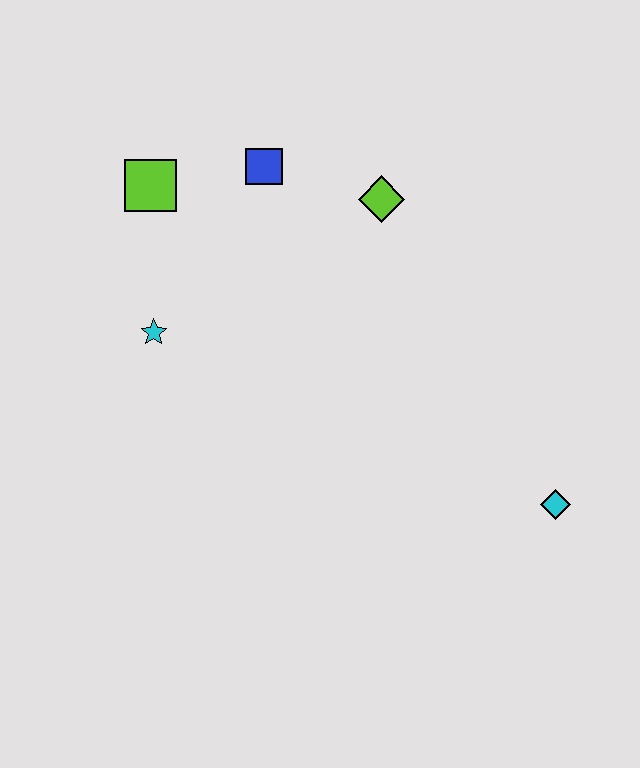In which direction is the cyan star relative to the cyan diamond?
The cyan star is to the left of the cyan diamond.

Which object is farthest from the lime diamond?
The cyan diamond is farthest from the lime diamond.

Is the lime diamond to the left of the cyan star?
No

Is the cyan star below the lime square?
Yes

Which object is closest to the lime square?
The blue square is closest to the lime square.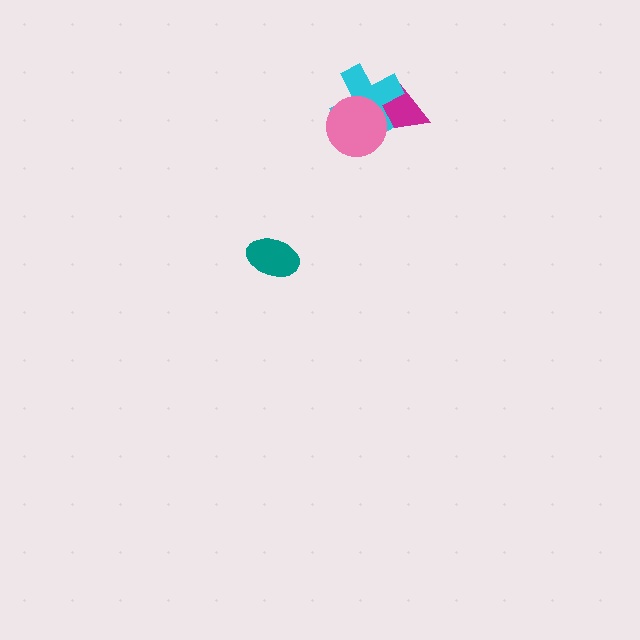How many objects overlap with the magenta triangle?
2 objects overlap with the magenta triangle.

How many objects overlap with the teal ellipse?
0 objects overlap with the teal ellipse.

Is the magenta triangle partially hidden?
Yes, it is partially covered by another shape.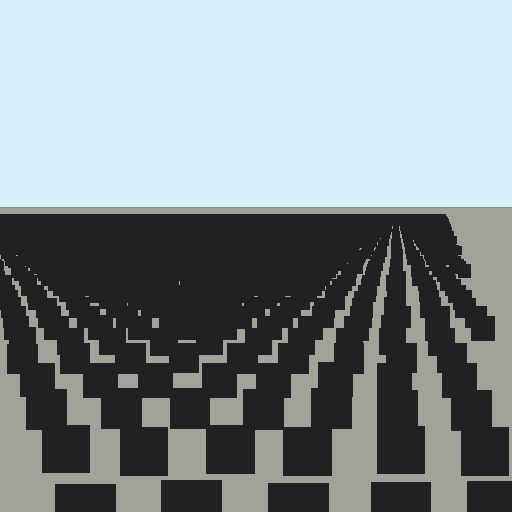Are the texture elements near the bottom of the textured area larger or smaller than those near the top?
Larger. Near the bottom, elements are closer to the viewer and appear at a bigger on-screen size.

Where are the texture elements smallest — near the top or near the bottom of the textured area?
Near the top.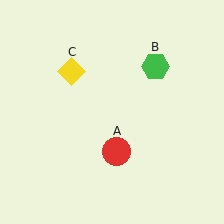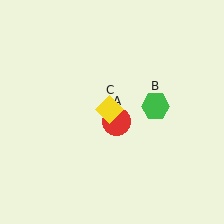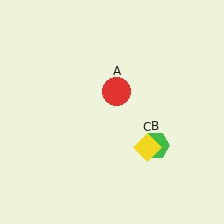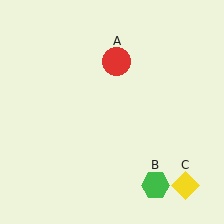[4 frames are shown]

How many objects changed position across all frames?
3 objects changed position: red circle (object A), green hexagon (object B), yellow diamond (object C).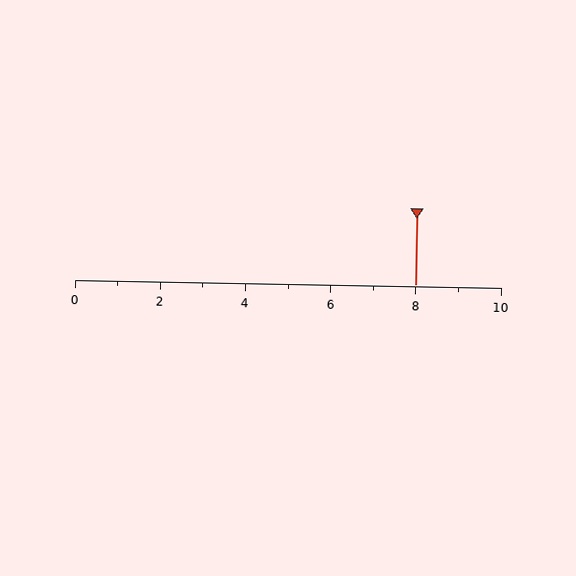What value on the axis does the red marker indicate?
The marker indicates approximately 8.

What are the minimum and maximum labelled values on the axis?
The axis runs from 0 to 10.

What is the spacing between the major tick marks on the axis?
The major ticks are spaced 2 apart.